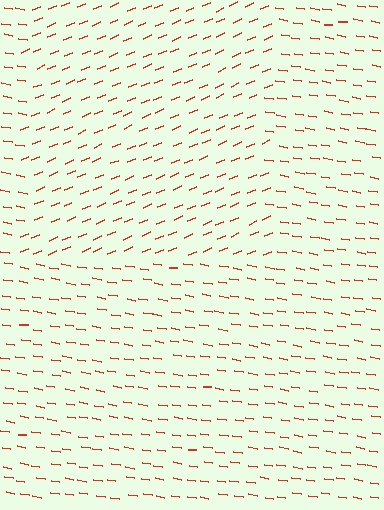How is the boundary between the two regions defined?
The boundary is defined purely by a change in line orientation (approximately 31 degrees difference). All lines are the same color and thickness.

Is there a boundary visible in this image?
Yes, there is a texture boundary formed by a change in line orientation.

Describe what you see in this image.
The image is filled with small red line segments. A rectangle region in the image has lines oriented differently from the surrounding lines, creating a visible texture boundary.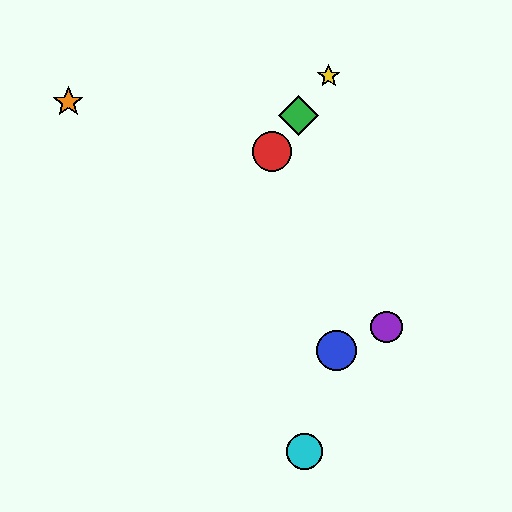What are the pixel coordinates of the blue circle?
The blue circle is at (337, 350).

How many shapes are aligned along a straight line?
3 shapes (the red circle, the green diamond, the yellow star) are aligned along a straight line.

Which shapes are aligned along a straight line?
The red circle, the green diamond, the yellow star are aligned along a straight line.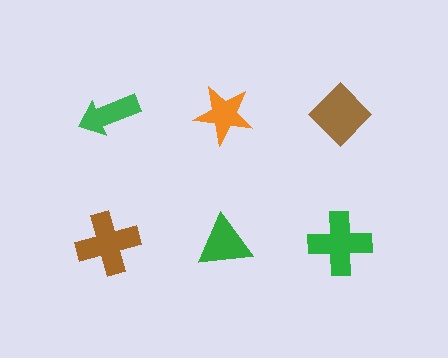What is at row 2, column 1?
A brown cross.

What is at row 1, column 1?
A green arrow.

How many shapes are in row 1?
3 shapes.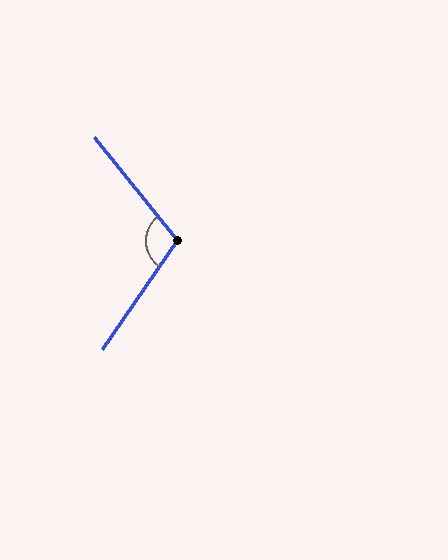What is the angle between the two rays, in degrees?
Approximately 107 degrees.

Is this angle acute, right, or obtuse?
It is obtuse.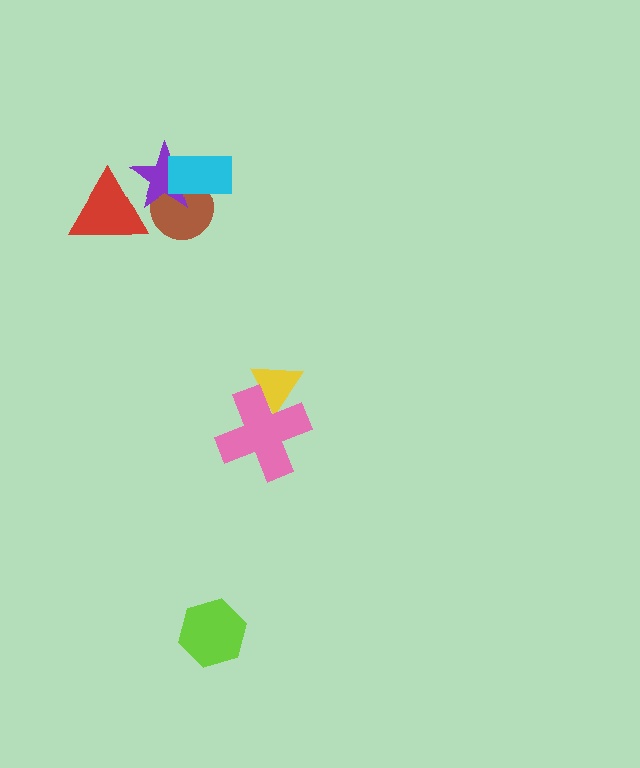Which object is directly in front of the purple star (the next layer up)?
The cyan rectangle is directly in front of the purple star.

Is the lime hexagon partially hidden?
No, no other shape covers it.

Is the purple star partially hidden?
Yes, it is partially covered by another shape.